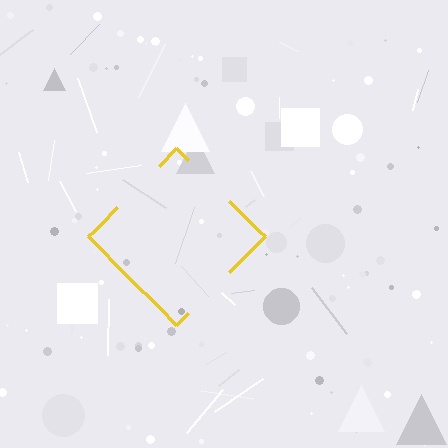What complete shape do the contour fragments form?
The contour fragments form a diamond.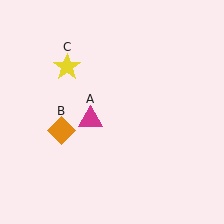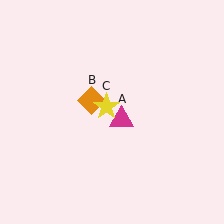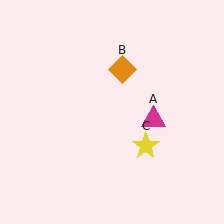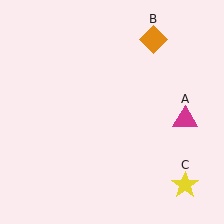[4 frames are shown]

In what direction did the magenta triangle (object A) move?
The magenta triangle (object A) moved right.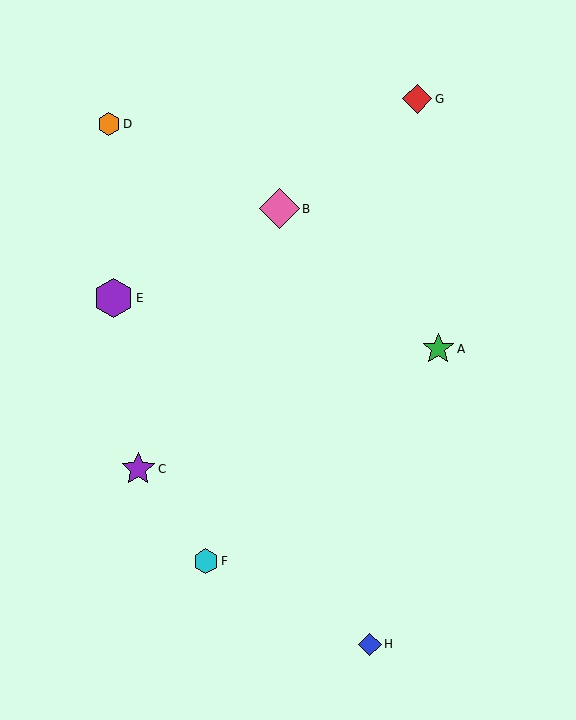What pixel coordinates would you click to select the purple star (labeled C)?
Click at (138, 469) to select the purple star C.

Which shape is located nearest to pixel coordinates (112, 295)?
The purple hexagon (labeled E) at (114, 298) is nearest to that location.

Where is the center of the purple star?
The center of the purple star is at (138, 469).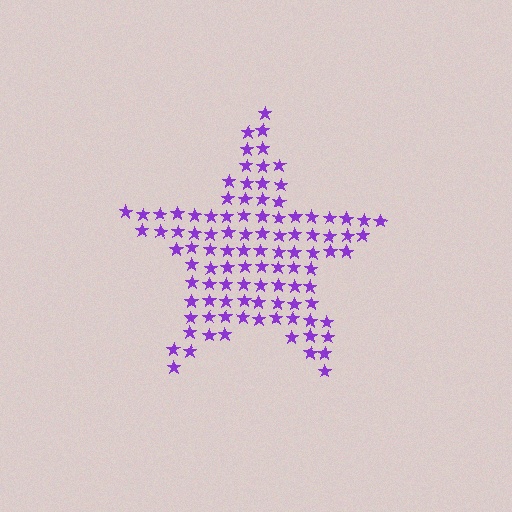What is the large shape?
The large shape is a star.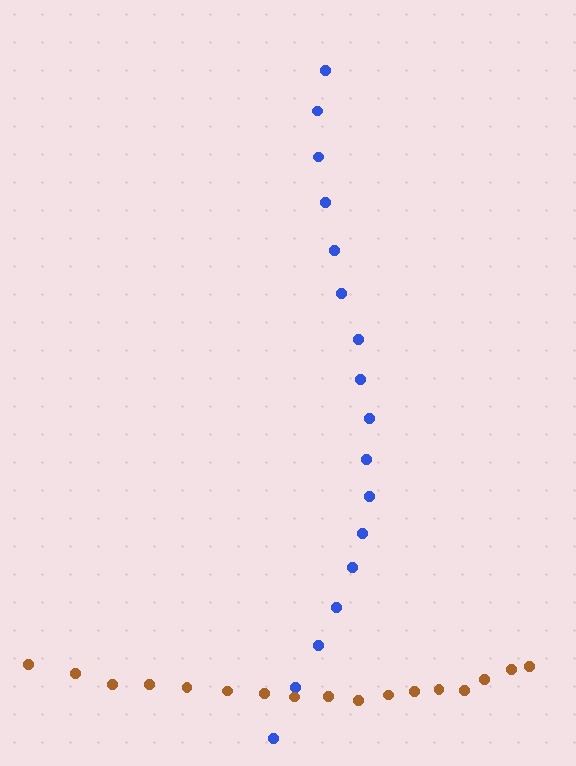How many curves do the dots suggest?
There are 2 distinct paths.